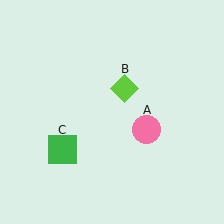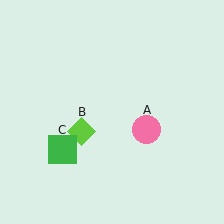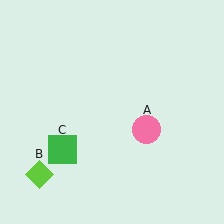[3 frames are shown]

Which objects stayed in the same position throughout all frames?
Pink circle (object A) and green square (object C) remained stationary.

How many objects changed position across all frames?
1 object changed position: lime diamond (object B).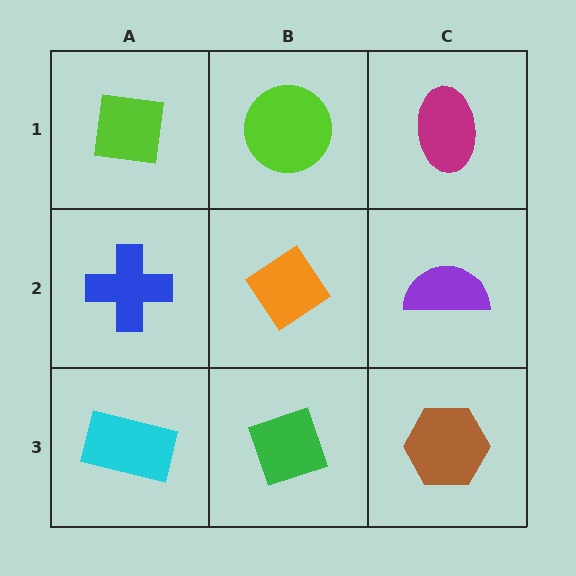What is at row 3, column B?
A green diamond.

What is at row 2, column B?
An orange diamond.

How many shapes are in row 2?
3 shapes.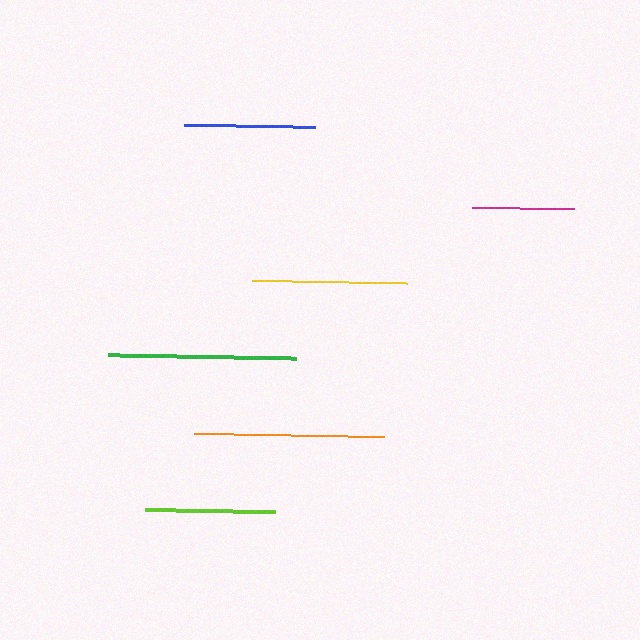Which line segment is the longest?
The orange line is the longest at approximately 190 pixels.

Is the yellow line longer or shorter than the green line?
The green line is longer than the yellow line.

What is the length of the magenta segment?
The magenta segment is approximately 103 pixels long.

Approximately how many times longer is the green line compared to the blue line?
The green line is approximately 1.4 times the length of the blue line.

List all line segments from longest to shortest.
From longest to shortest: orange, green, yellow, blue, lime, magenta.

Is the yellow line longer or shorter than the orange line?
The orange line is longer than the yellow line.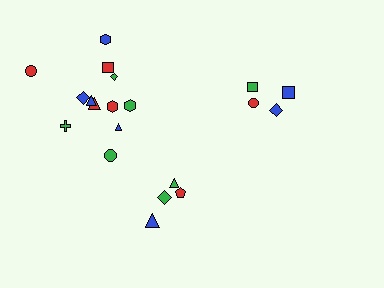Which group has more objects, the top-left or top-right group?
The top-left group.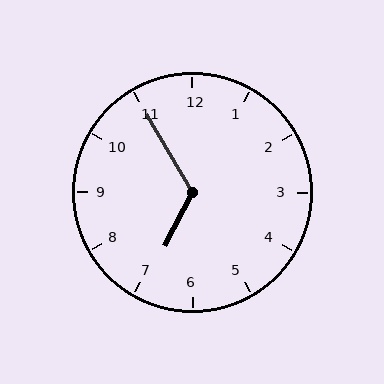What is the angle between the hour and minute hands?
Approximately 122 degrees.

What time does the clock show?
6:55.